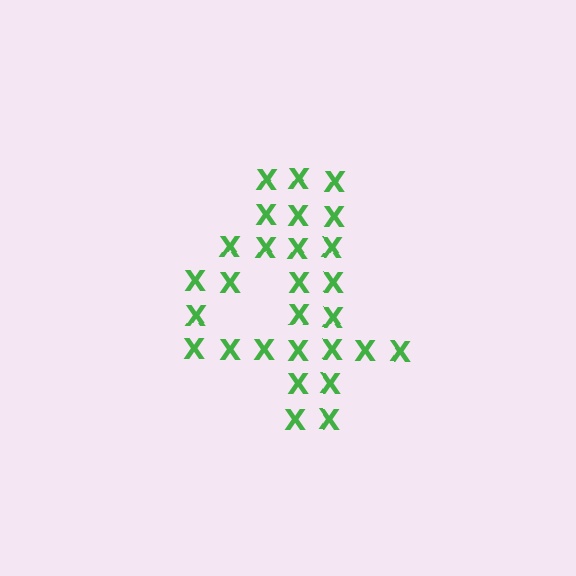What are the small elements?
The small elements are letter X's.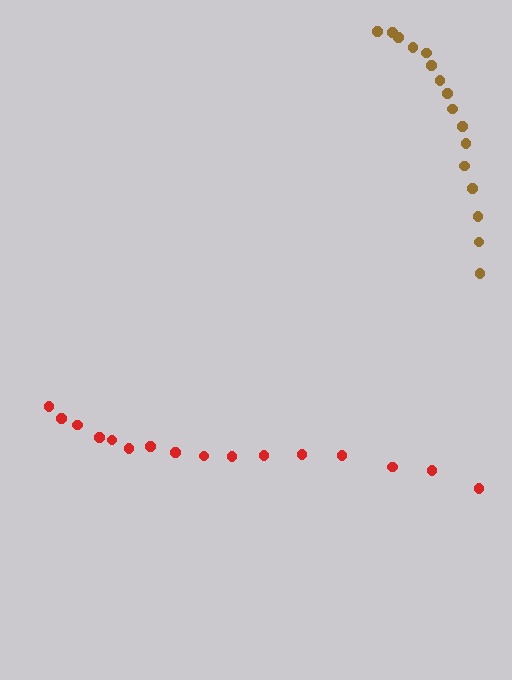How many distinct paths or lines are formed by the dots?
There are 2 distinct paths.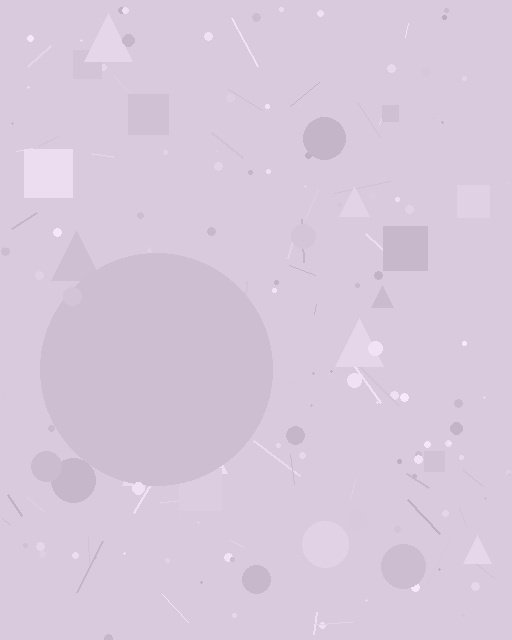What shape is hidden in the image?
A circle is hidden in the image.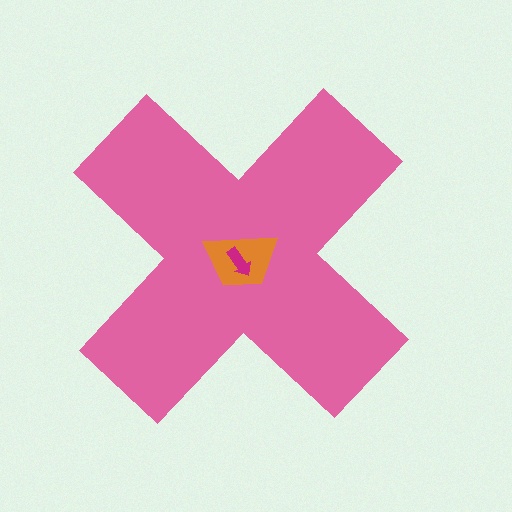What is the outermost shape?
The pink cross.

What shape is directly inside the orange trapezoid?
The magenta arrow.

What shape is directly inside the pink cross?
The orange trapezoid.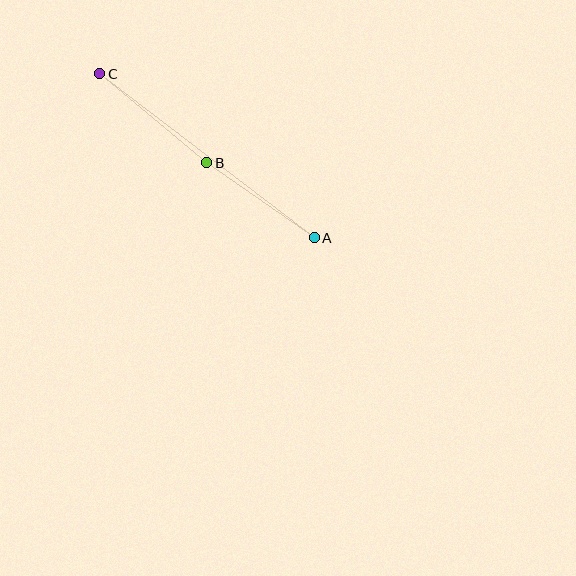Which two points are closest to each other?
Points A and B are closest to each other.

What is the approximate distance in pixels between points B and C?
The distance between B and C is approximately 139 pixels.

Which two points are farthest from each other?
Points A and C are farthest from each other.